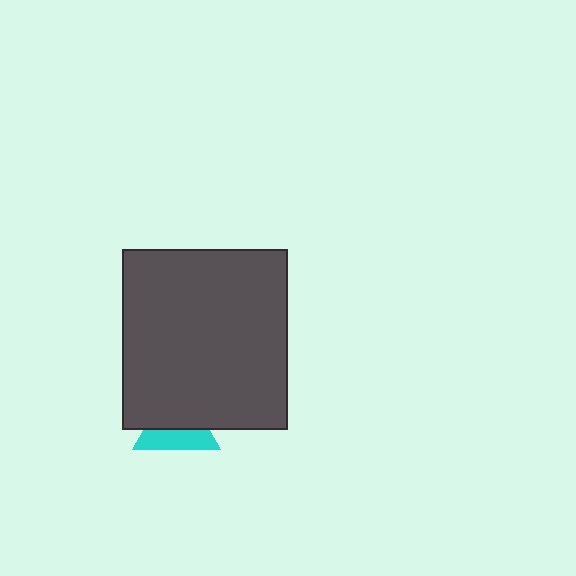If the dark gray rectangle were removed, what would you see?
You would see the complete cyan triangle.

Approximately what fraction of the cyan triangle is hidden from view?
Roughly 55% of the cyan triangle is hidden behind the dark gray rectangle.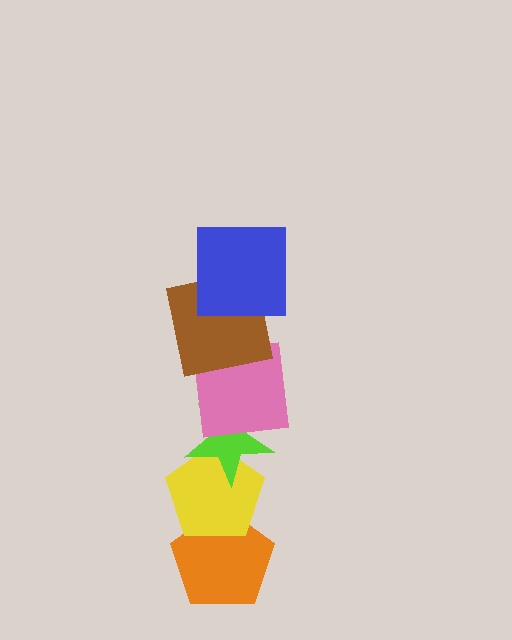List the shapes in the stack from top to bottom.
From top to bottom: the blue square, the brown square, the pink square, the lime star, the yellow pentagon, the orange pentagon.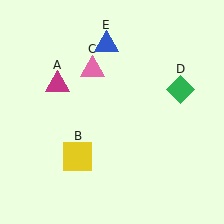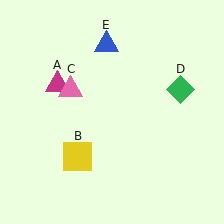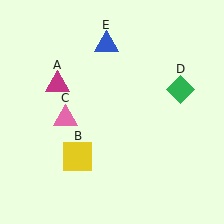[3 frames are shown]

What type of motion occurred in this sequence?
The pink triangle (object C) rotated counterclockwise around the center of the scene.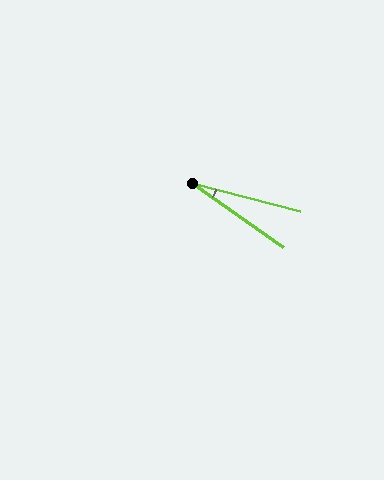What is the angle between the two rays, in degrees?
Approximately 20 degrees.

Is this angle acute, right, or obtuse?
It is acute.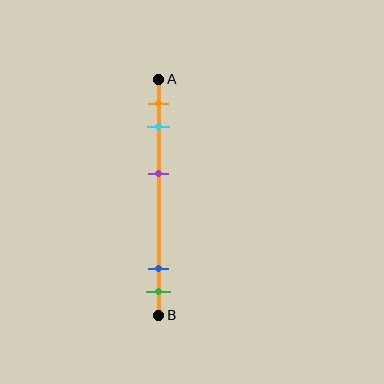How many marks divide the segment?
There are 5 marks dividing the segment.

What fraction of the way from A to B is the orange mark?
The orange mark is approximately 10% (0.1) of the way from A to B.